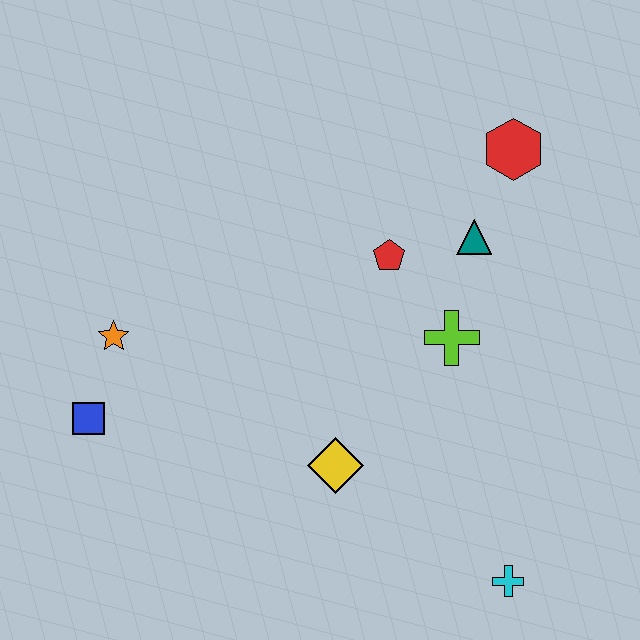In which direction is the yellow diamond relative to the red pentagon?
The yellow diamond is below the red pentagon.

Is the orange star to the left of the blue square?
No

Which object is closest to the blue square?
The orange star is closest to the blue square.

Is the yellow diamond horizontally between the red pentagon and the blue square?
Yes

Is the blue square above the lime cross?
No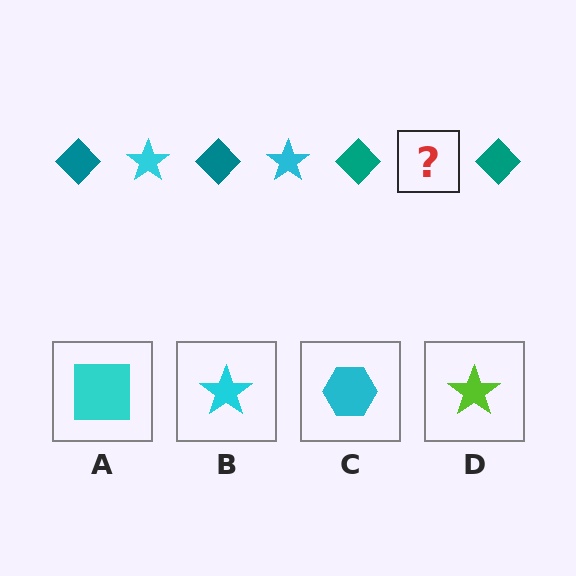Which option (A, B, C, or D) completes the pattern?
B.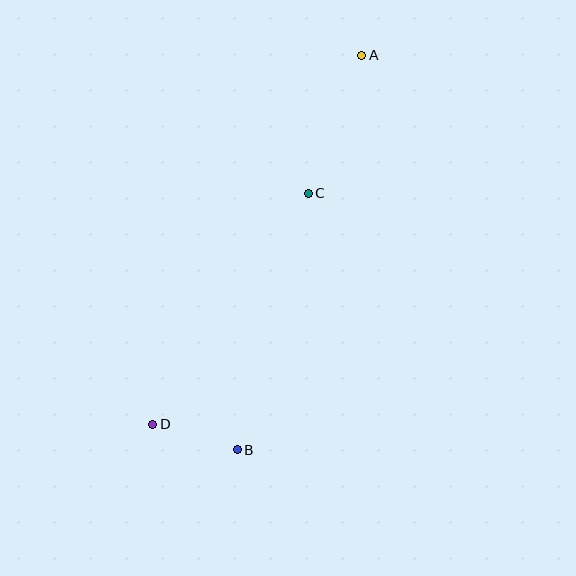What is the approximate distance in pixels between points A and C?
The distance between A and C is approximately 148 pixels.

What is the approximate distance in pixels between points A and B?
The distance between A and B is approximately 413 pixels.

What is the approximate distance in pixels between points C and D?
The distance between C and D is approximately 278 pixels.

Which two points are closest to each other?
Points B and D are closest to each other.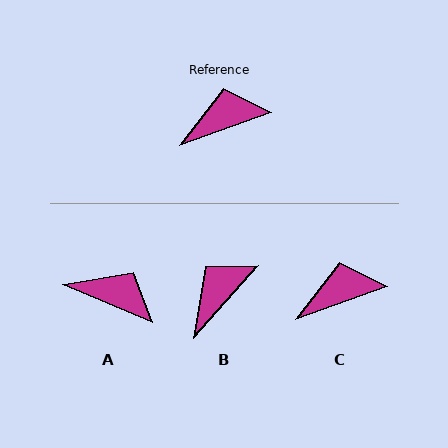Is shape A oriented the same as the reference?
No, it is off by about 43 degrees.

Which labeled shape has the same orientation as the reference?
C.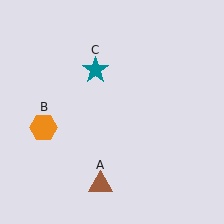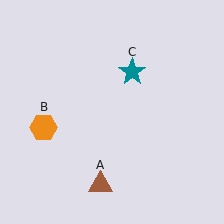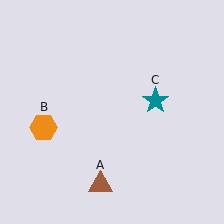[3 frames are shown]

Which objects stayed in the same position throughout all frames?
Brown triangle (object A) and orange hexagon (object B) remained stationary.